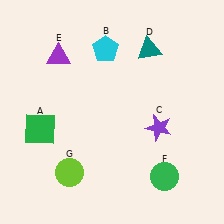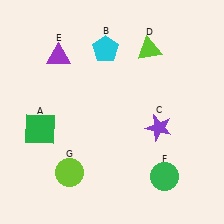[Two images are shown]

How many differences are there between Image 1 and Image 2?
There is 1 difference between the two images.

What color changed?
The triangle (D) changed from teal in Image 1 to lime in Image 2.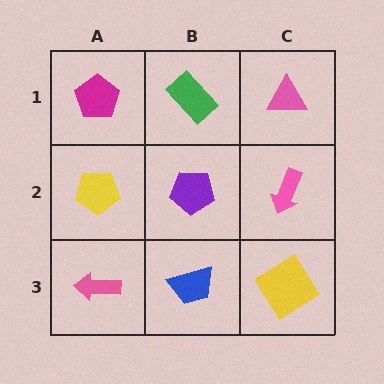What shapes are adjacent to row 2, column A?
A magenta pentagon (row 1, column A), a pink arrow (row 3, column A), a purple pentagon (row 2, column B).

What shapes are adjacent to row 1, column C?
A pink arrow (row 2, column C), a green rectangle (row 1, column B).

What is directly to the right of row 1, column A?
A green rectangle.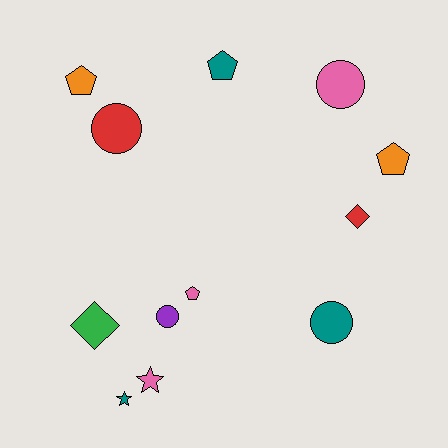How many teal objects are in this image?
There are 3 teal objects.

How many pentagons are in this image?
There are 4 pentagons.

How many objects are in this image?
There are 12 objects.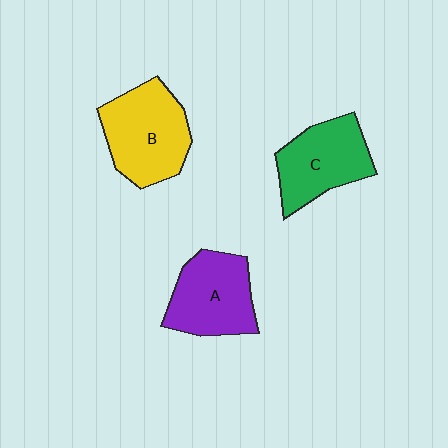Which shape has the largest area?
Shape B (yellow).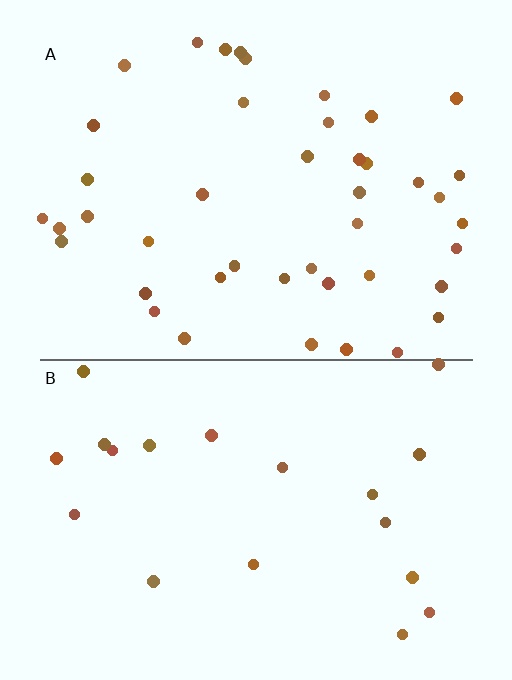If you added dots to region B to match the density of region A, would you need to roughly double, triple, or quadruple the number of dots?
Approximately double.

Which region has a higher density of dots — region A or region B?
A (the top).